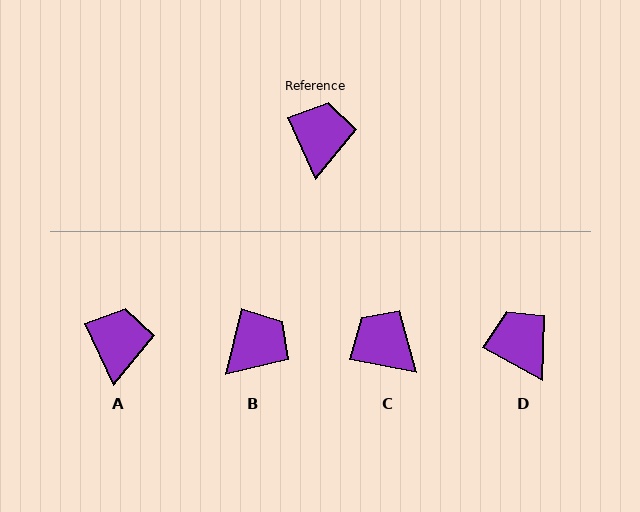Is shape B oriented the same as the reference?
No, it is off by about 38 degrees.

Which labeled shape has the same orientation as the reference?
A.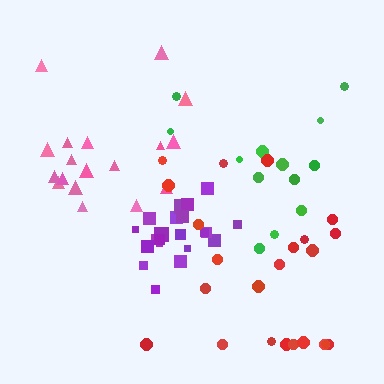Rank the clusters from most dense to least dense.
purple, red, pink, green.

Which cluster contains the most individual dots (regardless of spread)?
Red (23).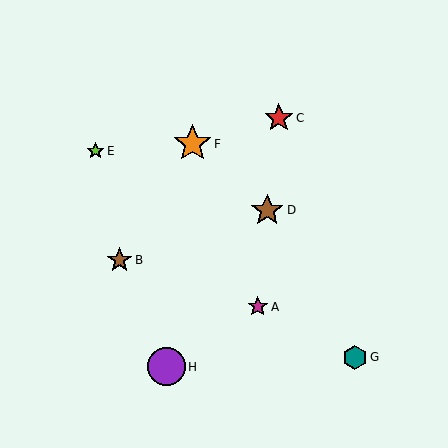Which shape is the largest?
The purple circle (labeled H) is the largest.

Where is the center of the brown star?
The center of the brown star is at (267, 211).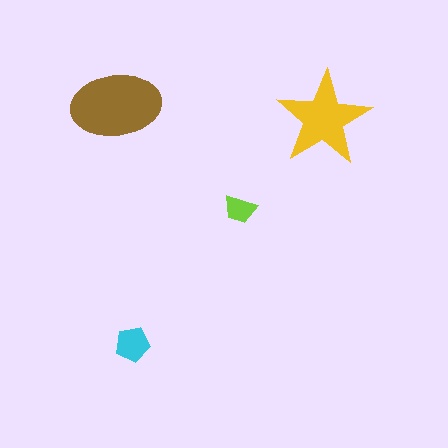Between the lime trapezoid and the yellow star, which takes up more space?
The yellow star.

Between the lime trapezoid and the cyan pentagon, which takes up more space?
The cyan pentagon.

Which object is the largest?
The brown ellipse.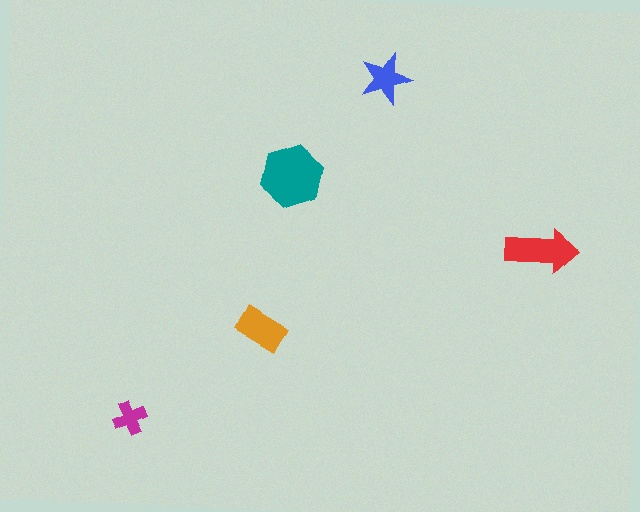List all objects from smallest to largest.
The magenta cross, the blue star, the orange rectangle, the red arrow, the teal hexagon.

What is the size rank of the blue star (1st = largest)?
4th.